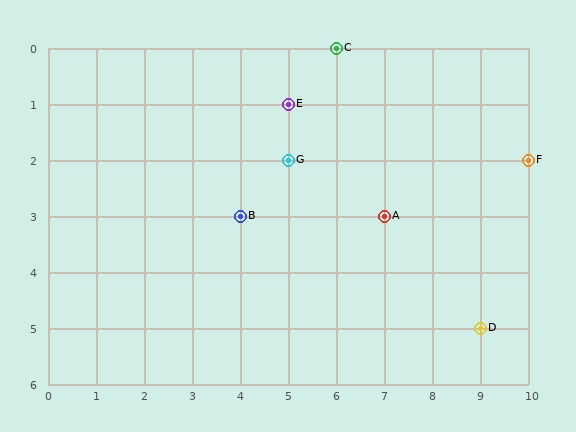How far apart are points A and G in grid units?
Points A and G are 2 columns and 1 row apart (about 2.2 grid units diagonally).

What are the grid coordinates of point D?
Point D is at grid coordinates (9, 5).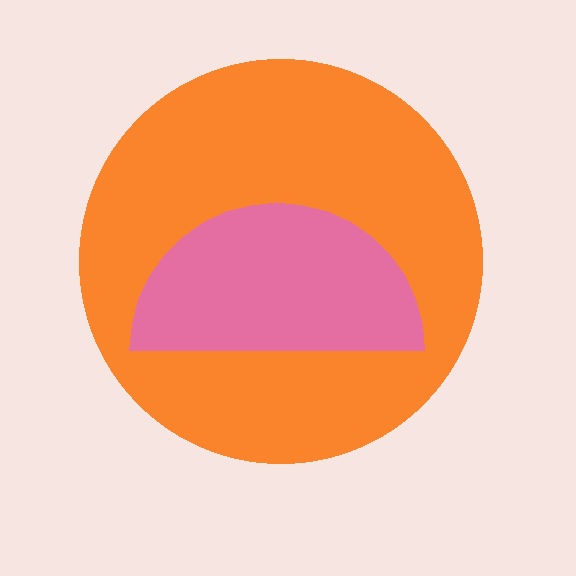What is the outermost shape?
The orange circle.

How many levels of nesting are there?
2.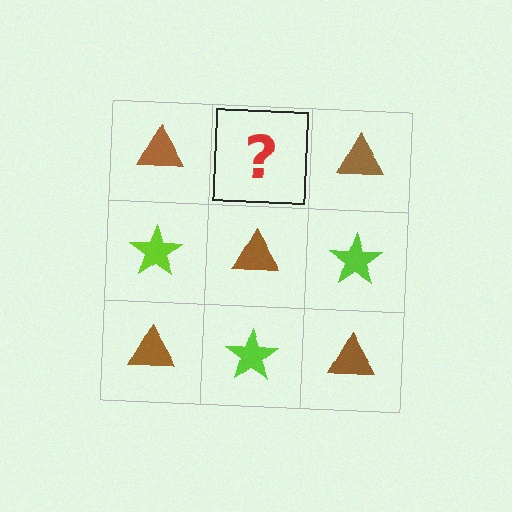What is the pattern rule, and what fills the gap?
The rule is that it alternates brown triangle and lime star in a checkerboard pattern. The gap should be filled with a lime star.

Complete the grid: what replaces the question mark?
The question mark should be replaced with a lime star.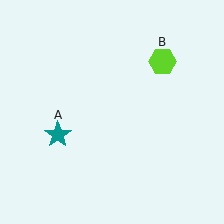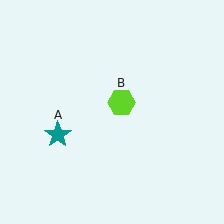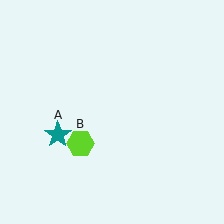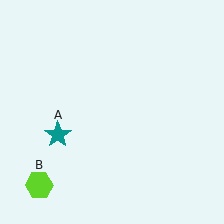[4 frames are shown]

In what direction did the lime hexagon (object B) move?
The lime hexagon (object B) moved down and to the left.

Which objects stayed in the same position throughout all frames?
Teal star (object A) remained stationary.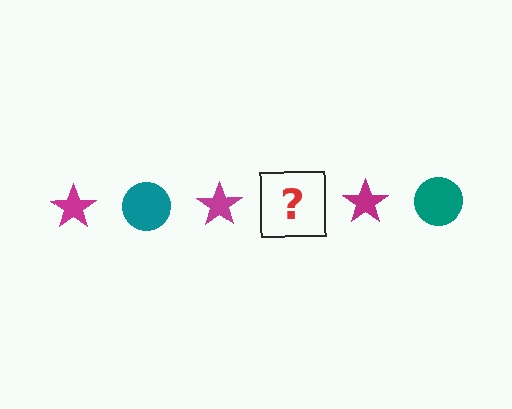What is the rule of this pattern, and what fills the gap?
The rule is that the pattern alternates between magenta star and teal circle. The gap should be filled with a teal circle.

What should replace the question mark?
The question mark should be replaced with a teal circle.